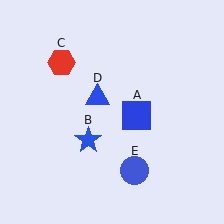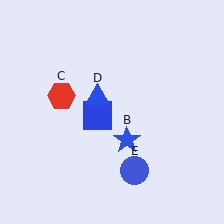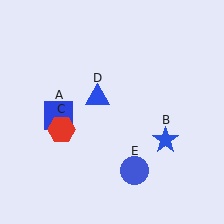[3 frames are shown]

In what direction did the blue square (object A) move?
The blue square (object A) moved left.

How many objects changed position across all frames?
3 objects changed position: blue square (object A), blue star (object B), red hexagon (object C).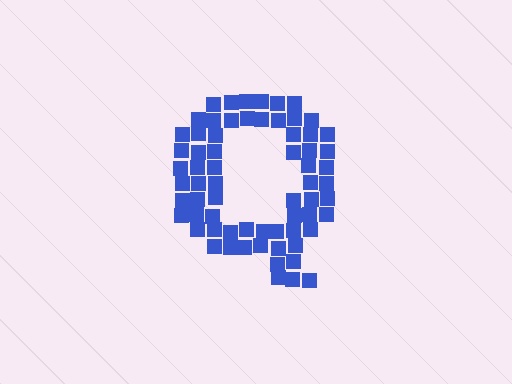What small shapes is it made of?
It is made of small squares.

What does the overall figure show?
The overall figure shows the letter Q.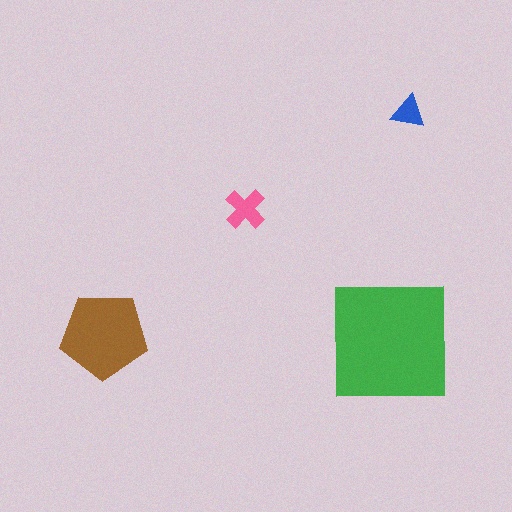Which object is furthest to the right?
The blue triangle is rightmost.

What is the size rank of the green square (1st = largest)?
1st.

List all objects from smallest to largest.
The blue triangle, the pink cross, the brown pentagon, the green square.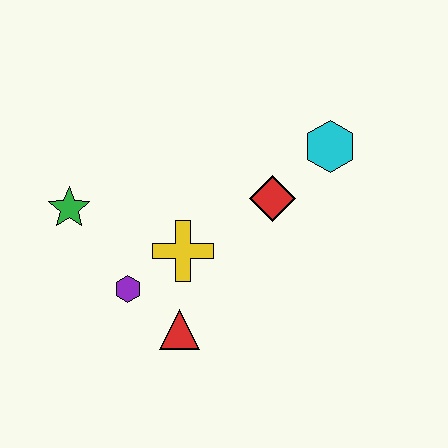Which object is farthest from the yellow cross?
The cyan hexagon is farthest from the yellow cross.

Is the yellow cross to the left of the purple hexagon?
No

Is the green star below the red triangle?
No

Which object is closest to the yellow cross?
The purple hexagon is closest to the yellow cross.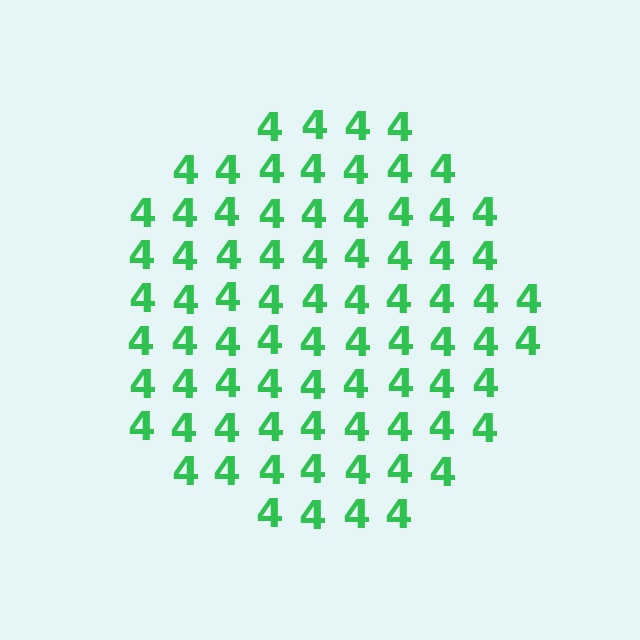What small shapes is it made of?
It is made of small digit 4's.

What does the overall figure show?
The overall figure shows a circle.